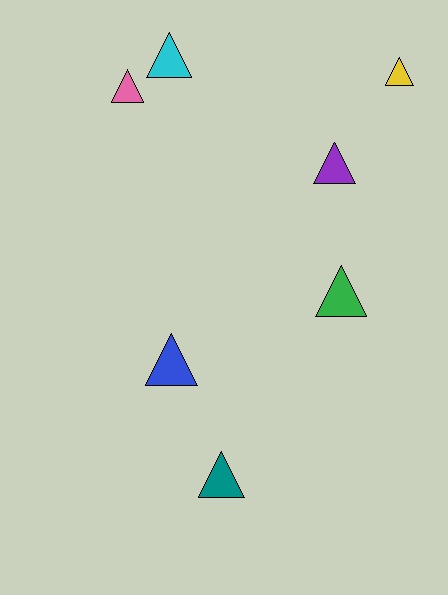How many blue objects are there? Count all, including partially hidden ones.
There is 1 blue object.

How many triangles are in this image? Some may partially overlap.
There are 7 triangles.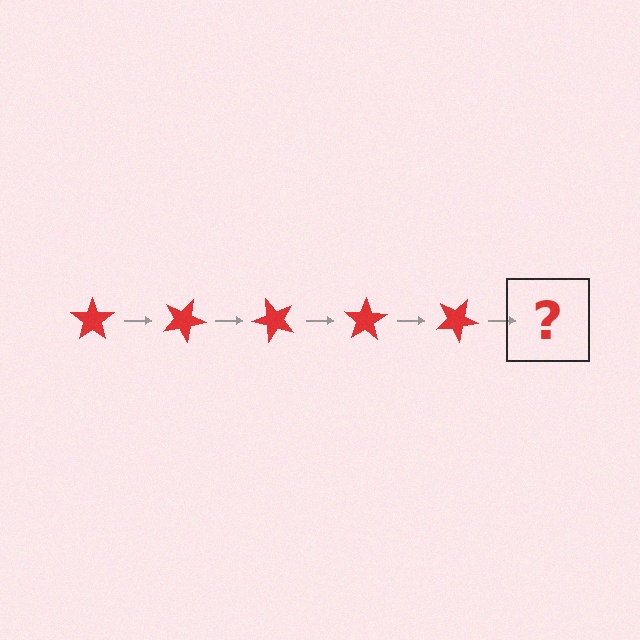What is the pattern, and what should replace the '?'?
The pattern is that the star rotates 25 degrees each step. The '?' should be a red star rotated 125 degrees.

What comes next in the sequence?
The next element should be a red star rotated 125 degrees.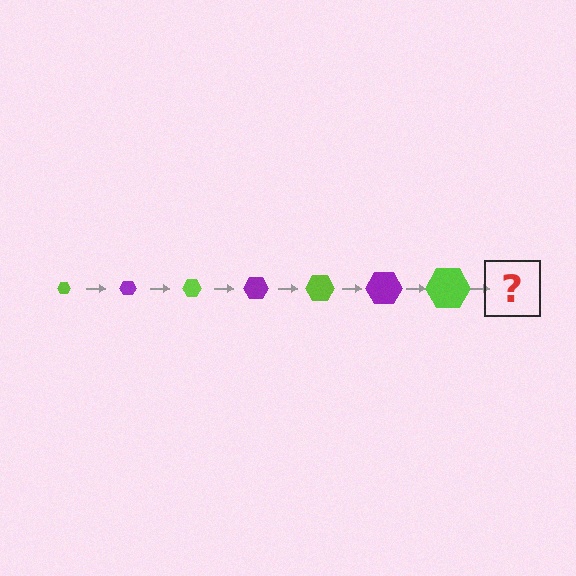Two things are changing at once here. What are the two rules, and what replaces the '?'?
The two rules are that the hexagon grows larger each step and the color cycles through lime and purple. The '?' should be a purple hexagon, larger than the previous one.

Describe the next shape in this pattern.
It should be a purple hexagon, larger than the previous one.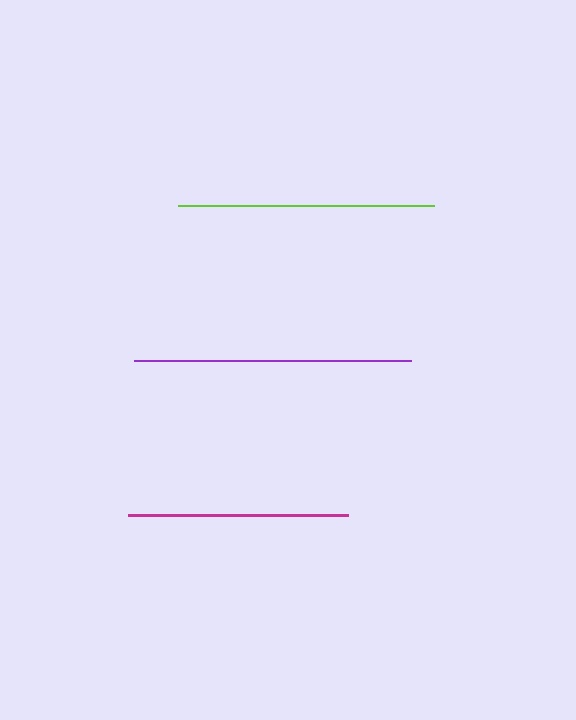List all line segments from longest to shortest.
From longest to shortest: purple, lime, magenta.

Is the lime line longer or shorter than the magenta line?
The lime line is longer than the magenta line.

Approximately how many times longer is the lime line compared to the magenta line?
The lime line is approximately 1.2 times the length of the magenta line.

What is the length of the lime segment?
The lime segment is approximately 256 pixels long.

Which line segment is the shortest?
The magenta line is the shortest at approximately 220 pixels.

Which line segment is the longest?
The purple line is the longest at approximately 277 pixels.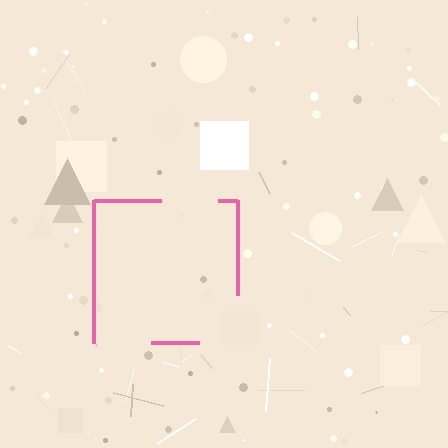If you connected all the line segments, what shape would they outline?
They would outline a square.